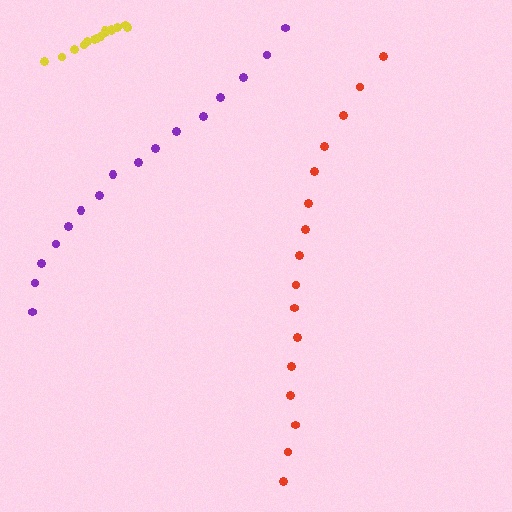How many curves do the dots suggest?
There are 3 distinct paths.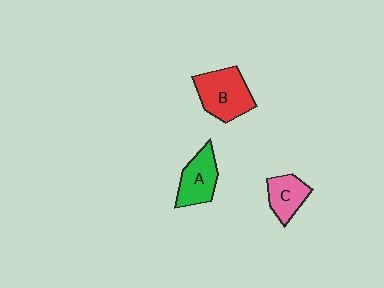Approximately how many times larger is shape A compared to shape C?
Approximately 1.2 times.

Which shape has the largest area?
Shape B (red).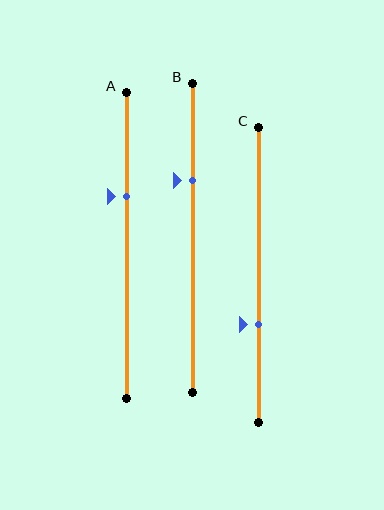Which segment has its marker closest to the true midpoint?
Segment A has its marker closest to the true midpoint.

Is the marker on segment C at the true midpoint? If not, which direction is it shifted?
No, the marker on segment C is shifted downward by about 17% of the segment length.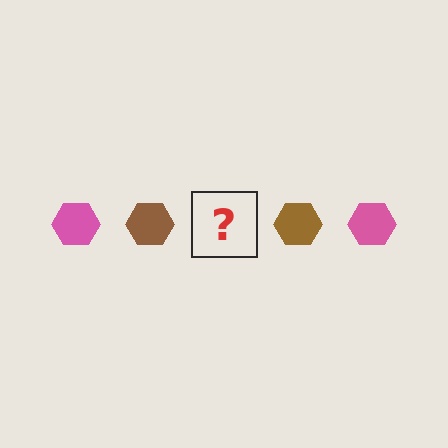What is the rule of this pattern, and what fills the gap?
The rule is that the pattern cycles through pink, brown hexagons. The gap should be filled with a pink hexagon.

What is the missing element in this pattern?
The missing element is a pink hexagon.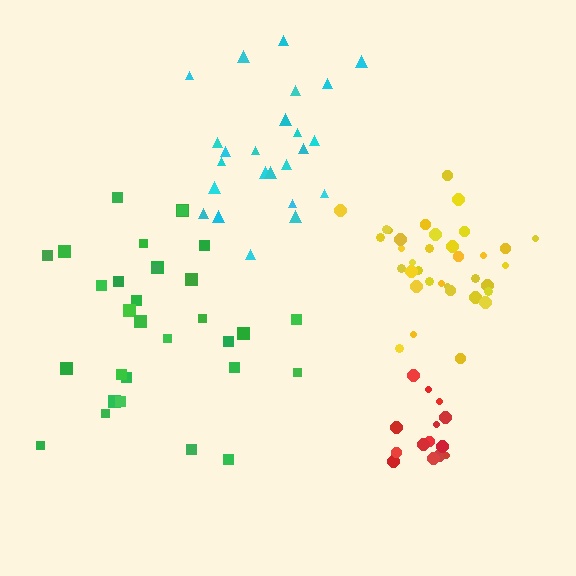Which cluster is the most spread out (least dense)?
Green.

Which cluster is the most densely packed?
Red.